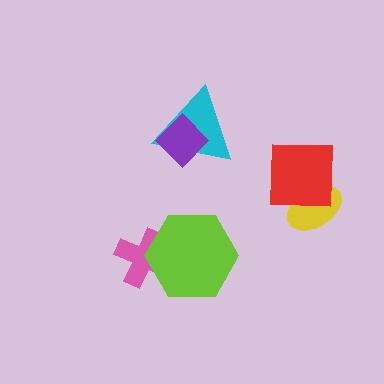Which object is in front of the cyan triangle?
The purple diamond is in front of the cyan triangle.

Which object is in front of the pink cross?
The lime hexagon is in front of the pink cross.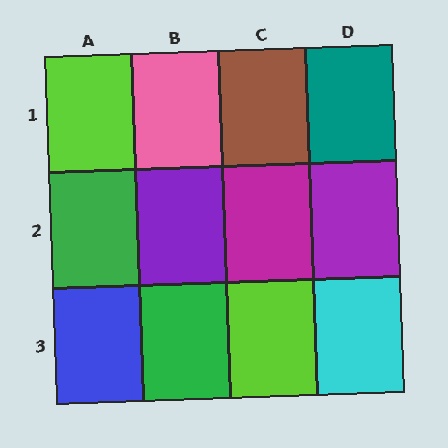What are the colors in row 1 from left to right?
Lime, pink, brown, teal.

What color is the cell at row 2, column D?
Purple.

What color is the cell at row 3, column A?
Blue.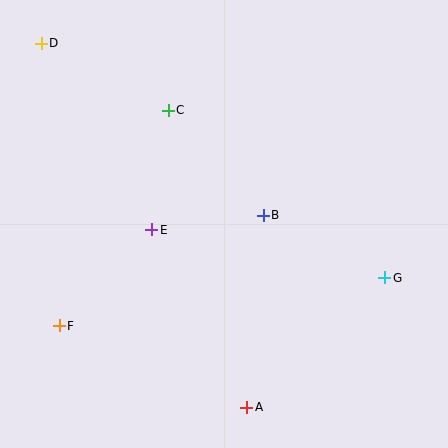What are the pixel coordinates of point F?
Point F is at (59, 326).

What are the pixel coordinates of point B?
Point B is at (263, 215).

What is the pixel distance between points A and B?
The distance between A and B is 192 pixels.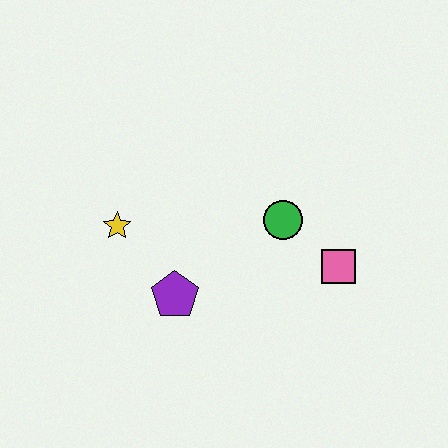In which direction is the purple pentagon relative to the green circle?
The purple pentagon is to the left of the green circle.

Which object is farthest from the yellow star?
The pink square is farthest from the yellow star.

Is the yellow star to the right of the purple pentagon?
No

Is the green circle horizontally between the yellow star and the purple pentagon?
No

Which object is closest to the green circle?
The pink square is closest to the green circle.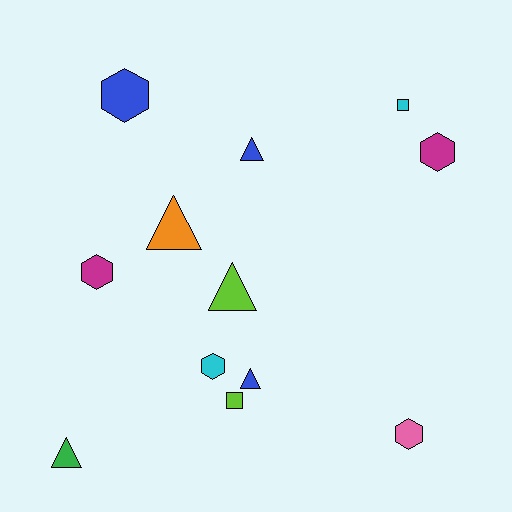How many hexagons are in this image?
There are 5 hexagons.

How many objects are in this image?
There are 12 objects.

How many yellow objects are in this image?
There are no yellow objects.